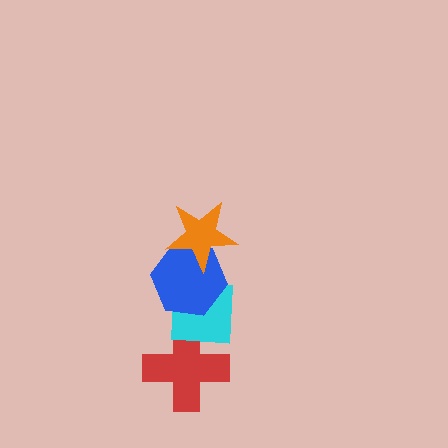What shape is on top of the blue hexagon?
The orange star is on top of the blue hexagon.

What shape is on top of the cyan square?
The blue hexagon is on top of the cyan square.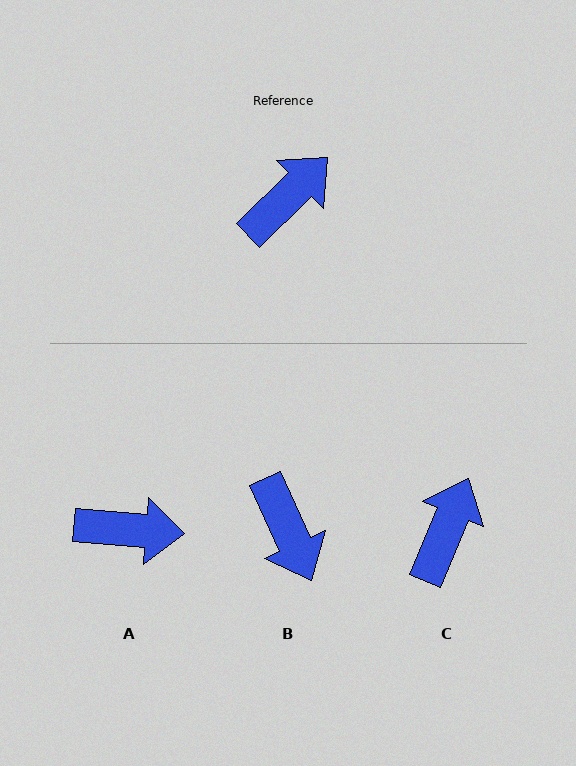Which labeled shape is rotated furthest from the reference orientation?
B, about 110 degrees away.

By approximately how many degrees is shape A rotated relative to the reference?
Approximately 49 degrees clockwise.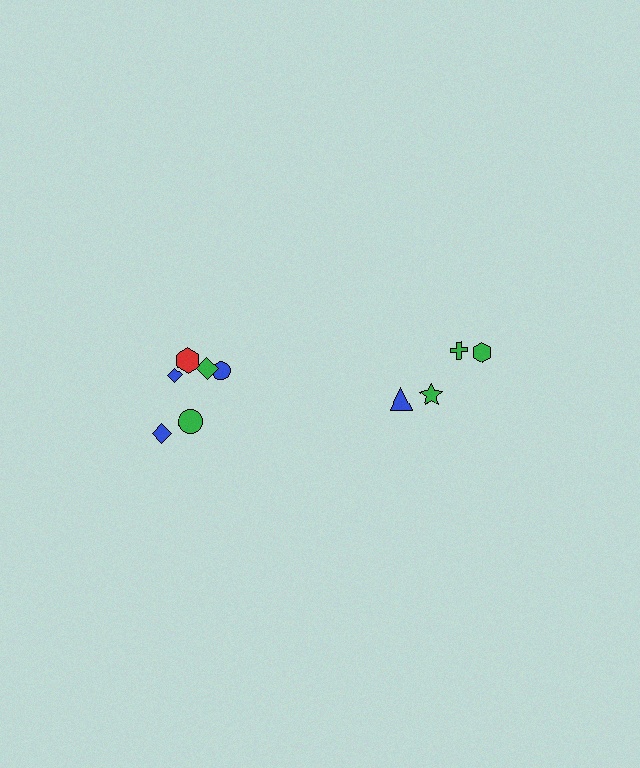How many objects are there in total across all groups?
There are 10 objects.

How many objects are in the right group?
There are 4 objects.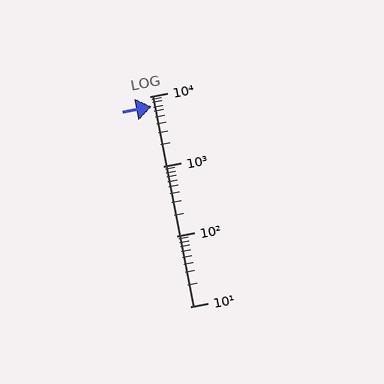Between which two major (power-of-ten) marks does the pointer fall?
The pointer is between 1000 and 10000.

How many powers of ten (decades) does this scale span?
The scale spans 3 decades, from 10 to 10000.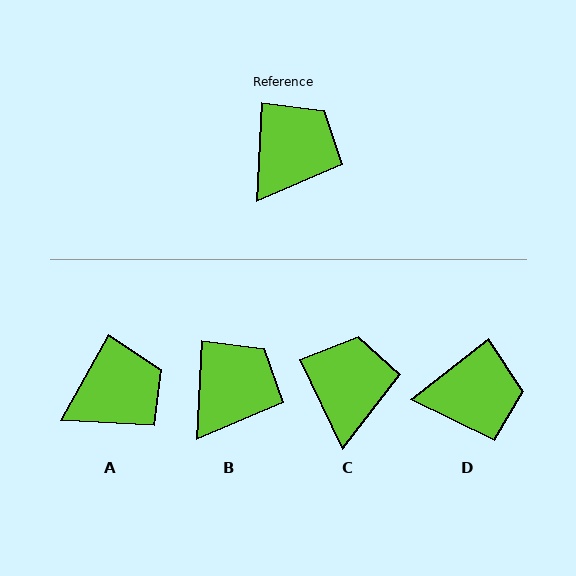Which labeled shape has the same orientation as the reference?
B.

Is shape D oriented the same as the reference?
No, it is off by about 50 degrees.